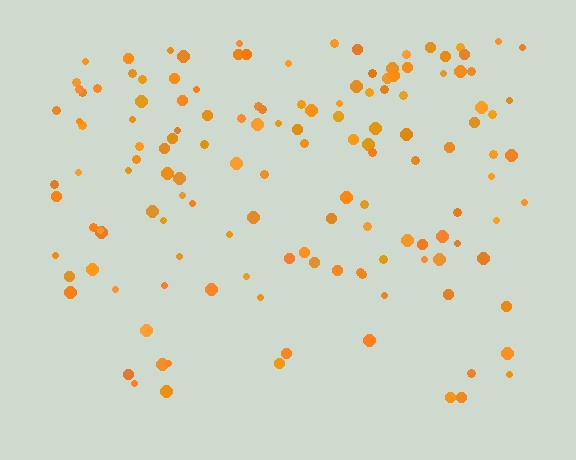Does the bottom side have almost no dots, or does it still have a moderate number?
Still a moderate number, just noticeably fewer than the top.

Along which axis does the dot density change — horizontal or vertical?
Vertical.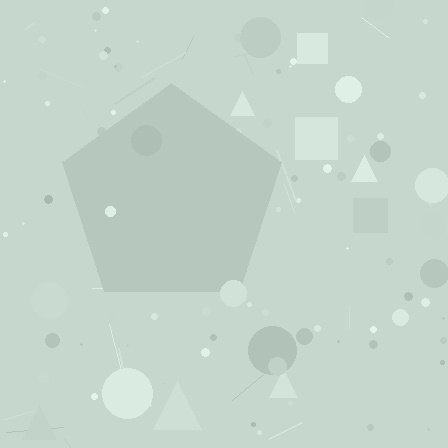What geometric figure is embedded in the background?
A pentagon is embedded in the background.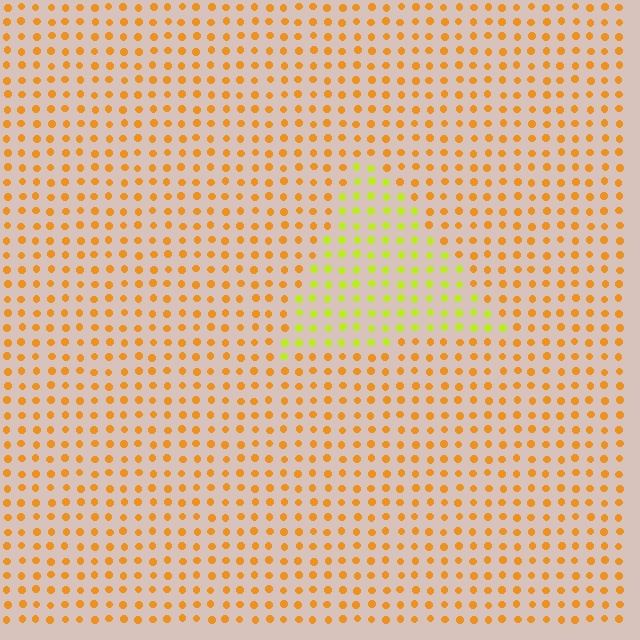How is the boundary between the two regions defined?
The boundary is defined purely by a slight shift in hue (about 42 degrees). Spacing, size, and orientation are identical on both sides.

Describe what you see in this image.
The image is filled with small orange elements in a uniform arrangement. A triangle-shaped region is visible where the elements are tinted to a slightly different hue, forming a subtle color boundary.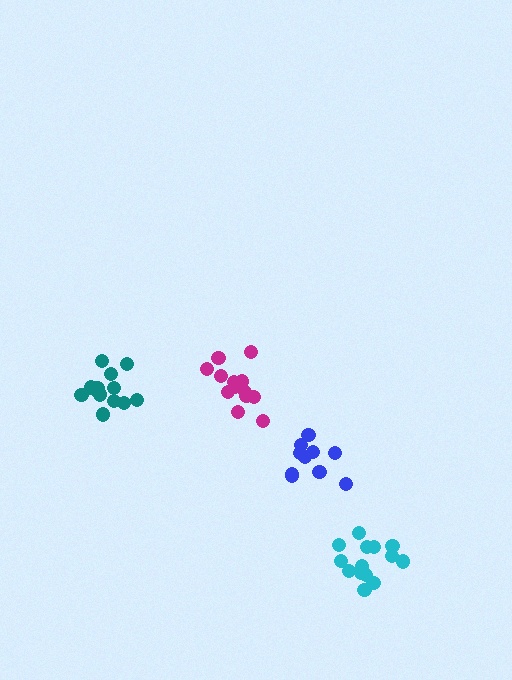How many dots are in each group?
Group 1: 14 dots, Group 2: 13 dots, Group 3: 14 dots, Group 4: 10 dots (51 total).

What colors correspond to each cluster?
The clusters are colored: cyan, magenta, teal, blue.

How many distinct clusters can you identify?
There are 4 distinct clusters.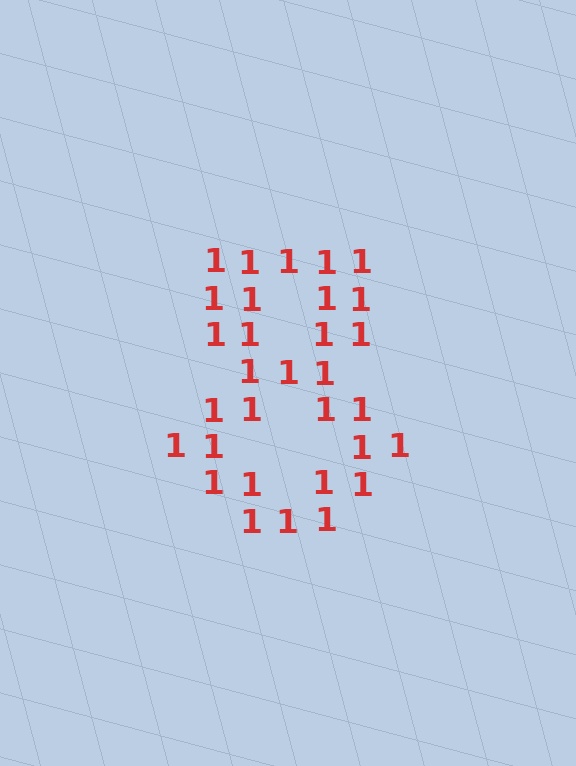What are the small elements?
The small elements are digit 1's.